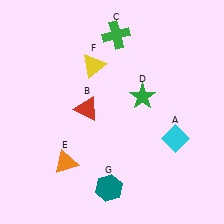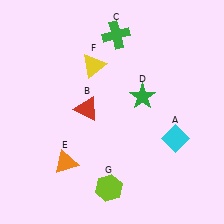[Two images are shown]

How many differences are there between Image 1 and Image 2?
There is 1 difference between the two images.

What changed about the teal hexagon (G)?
In Image 1, G is teal. In Image 2, it changed to lime.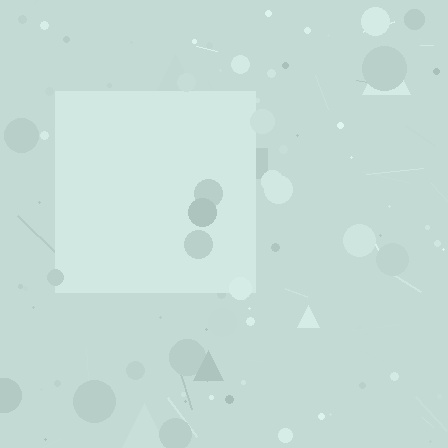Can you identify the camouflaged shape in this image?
The camouflaged shape is a square.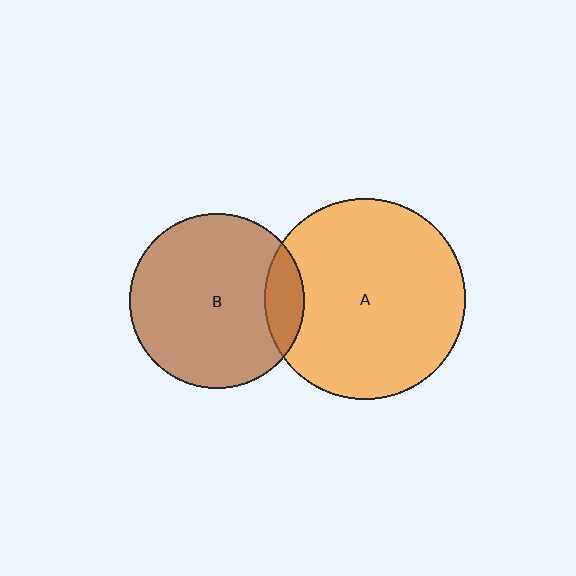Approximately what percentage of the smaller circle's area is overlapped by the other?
Approximately 15%.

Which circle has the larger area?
Circle A (orange).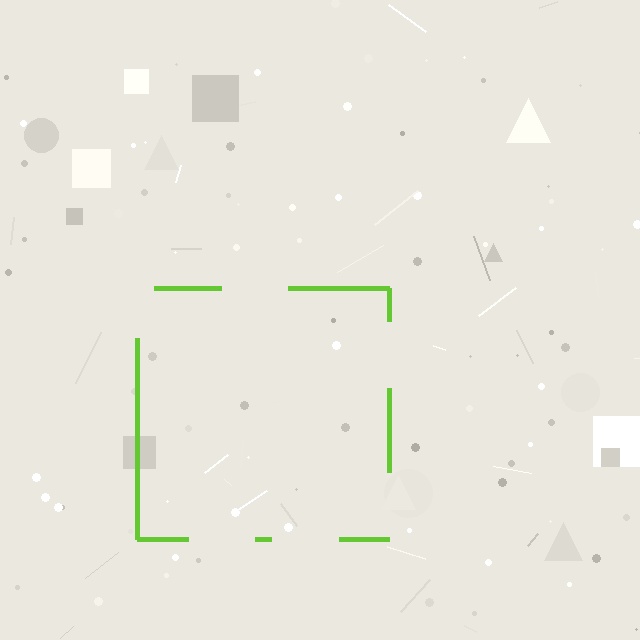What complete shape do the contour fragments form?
The contour fragments form a square.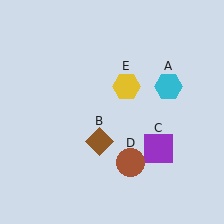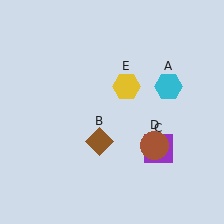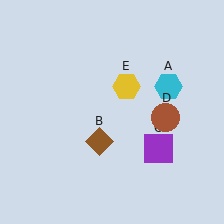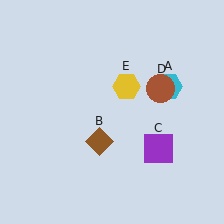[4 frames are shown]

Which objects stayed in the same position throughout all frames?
Cyan hexagon (object A) and brown diamond (object B) and purple square (object C) and yellow hexagon (object E) remained stationary.